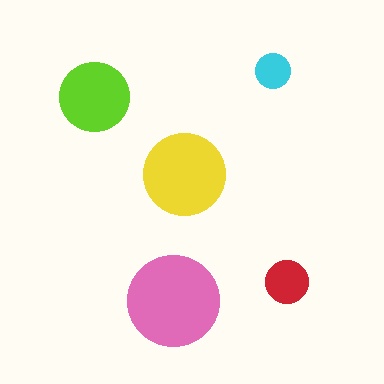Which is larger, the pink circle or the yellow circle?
The pink one.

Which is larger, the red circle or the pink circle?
The pink one.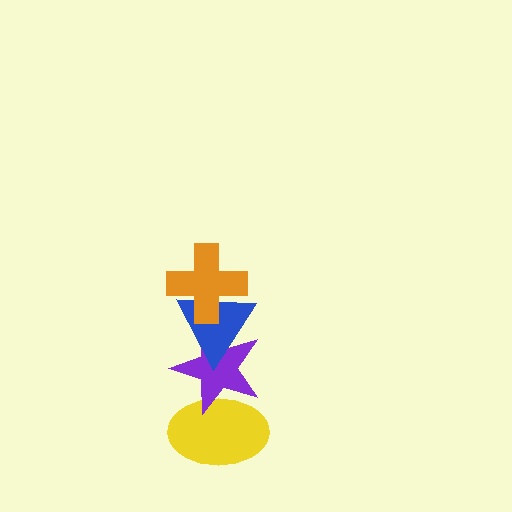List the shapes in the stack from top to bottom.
From top to bottom: the orange cross, the blue triangle, the purple star, the yellow ellipse.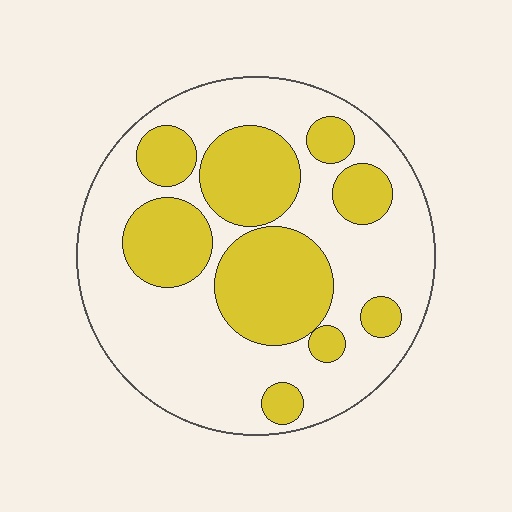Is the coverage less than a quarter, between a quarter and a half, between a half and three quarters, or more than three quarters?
Between a quarter and a half.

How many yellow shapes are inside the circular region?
9.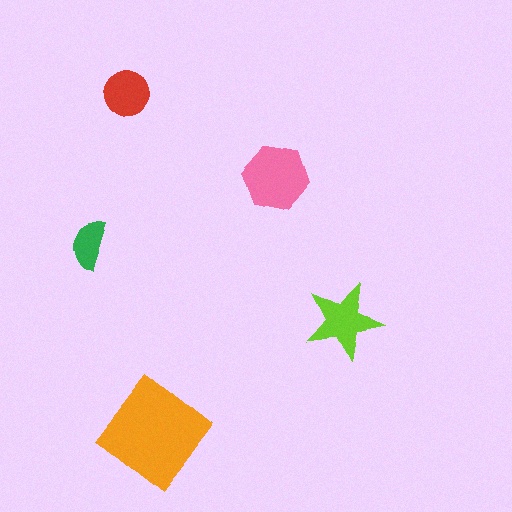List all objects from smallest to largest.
The green semicircle, the red circle, the lime star, the pink hexagon, the orange diamond.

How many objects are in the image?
There are 5 objects in the image.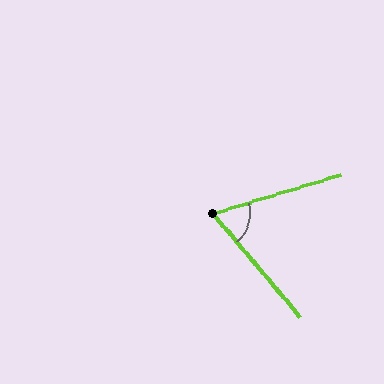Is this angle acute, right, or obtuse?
It is acute.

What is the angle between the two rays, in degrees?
Approximately 67 degrees.